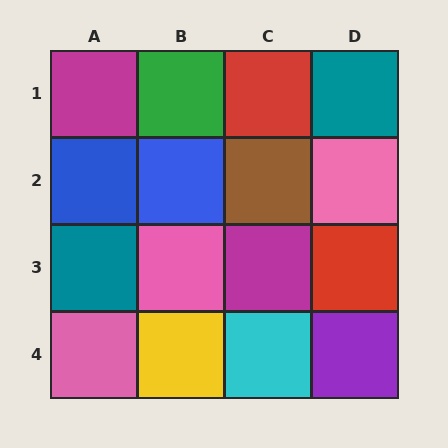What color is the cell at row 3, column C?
Magenta.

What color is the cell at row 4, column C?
Cyan.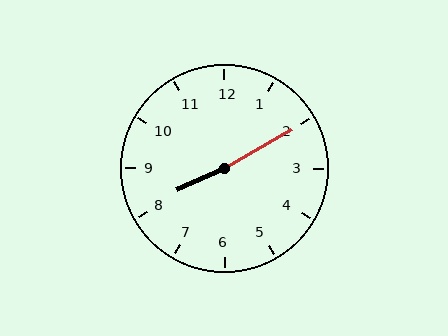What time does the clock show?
8:10.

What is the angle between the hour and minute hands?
Approximately 175 degrees.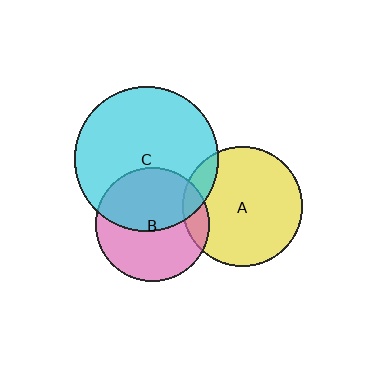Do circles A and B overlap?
Yes.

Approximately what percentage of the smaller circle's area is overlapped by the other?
Approximately 10%.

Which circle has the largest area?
Circle C (cyan).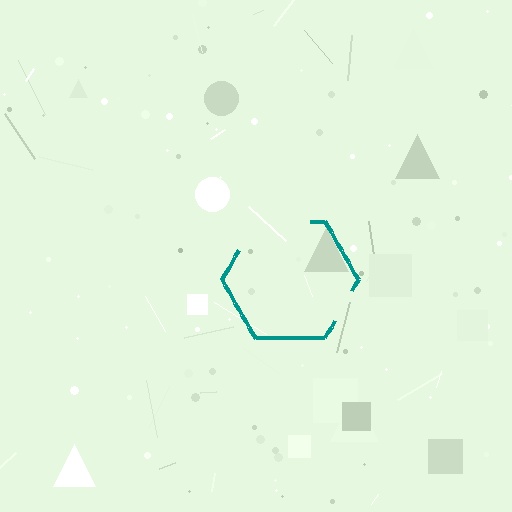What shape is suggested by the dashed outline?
The dashed outline suggests a hexagon.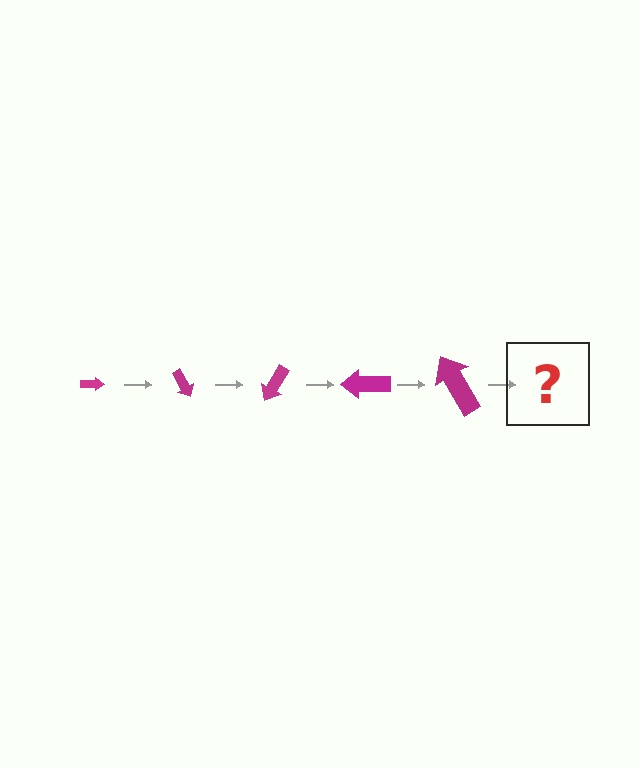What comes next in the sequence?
The next element should be an arrow, larger than the previous one and rotated 300 degrees from the start.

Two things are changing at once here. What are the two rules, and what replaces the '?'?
The two rules are that the arrow grows larger each step and it rotates 60 degrees each step. The '?' should be an arrow, larger than the previous one and rotated 300 degrees from the start.